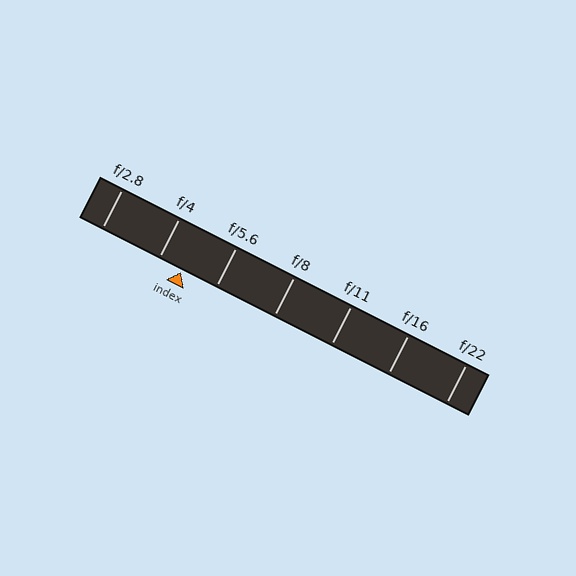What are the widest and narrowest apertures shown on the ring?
The widest aperture shown is f/2.8 and the narrowest is f/22.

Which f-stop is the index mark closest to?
The index mark is closest to f/4.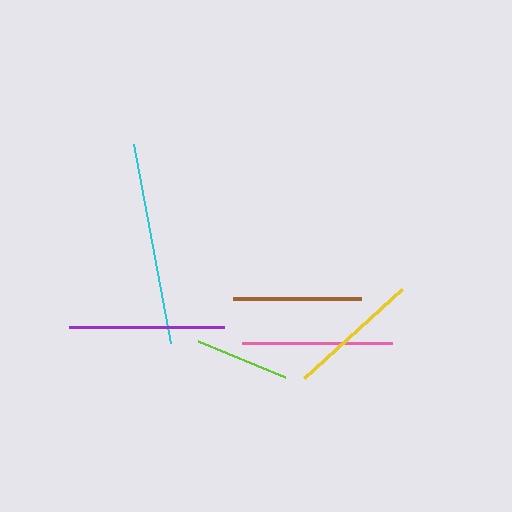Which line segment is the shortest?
The lime line is the shortest at approximately 94 pixels.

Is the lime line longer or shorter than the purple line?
The purple line is longer than the lime line.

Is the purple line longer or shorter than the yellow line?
The purple line is longer than the yellow line.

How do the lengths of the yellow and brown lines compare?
The yellow and brown lines are approximately the same length.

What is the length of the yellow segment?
The yellow segment is approximately 132 pixels long.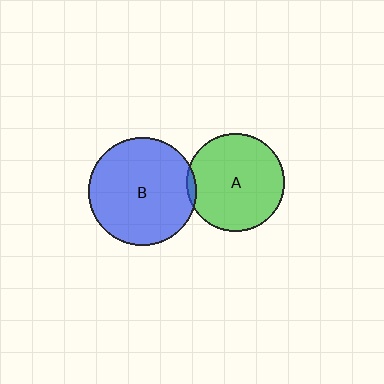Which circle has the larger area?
Circle B (blue).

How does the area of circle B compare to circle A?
Approximately 1.2 times.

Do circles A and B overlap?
Yes.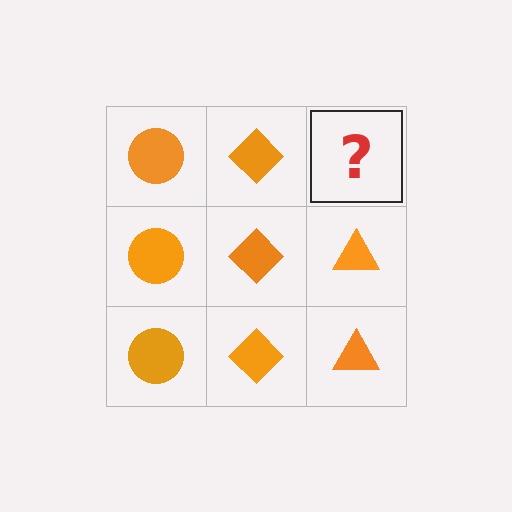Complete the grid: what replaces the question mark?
The question mark should be replaced with an orange triangle.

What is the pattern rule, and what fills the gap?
The rule is that each column has a consistent shape. The gap should be filled with an orange triangle.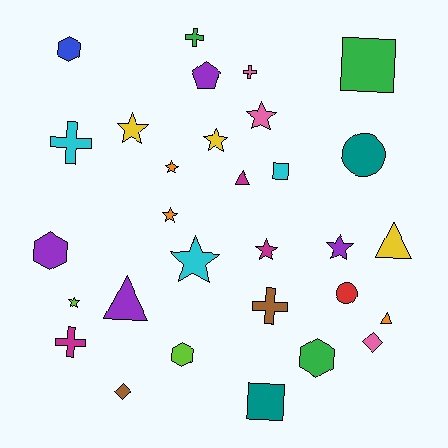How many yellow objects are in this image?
There are 3 yellow objects.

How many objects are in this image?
There are 30 objects.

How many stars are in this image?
There are 9 stars.